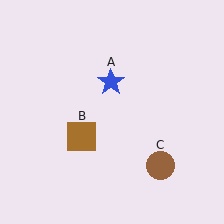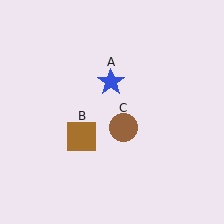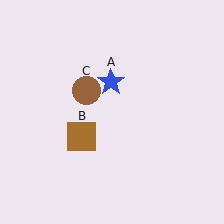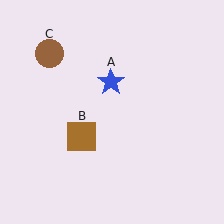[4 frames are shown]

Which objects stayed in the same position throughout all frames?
Blue star (object A) and brown square (object B) remained stationary.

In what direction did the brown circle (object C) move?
The brown circle (object C) moved up and to the left.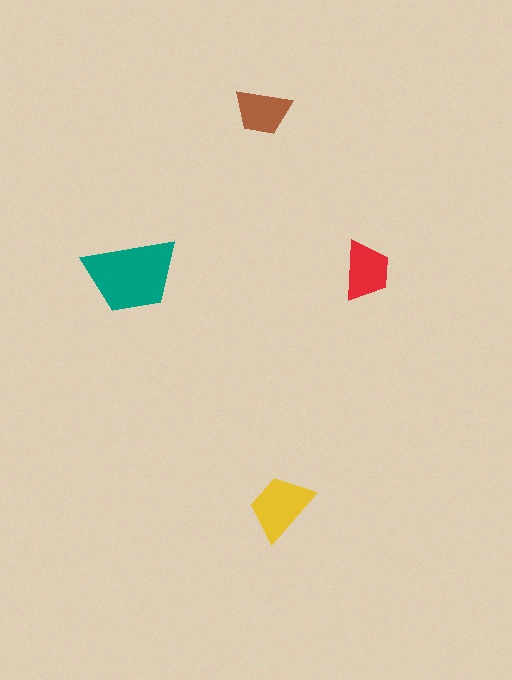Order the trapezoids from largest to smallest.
the teal one, the yellow one, the red one, the brown one.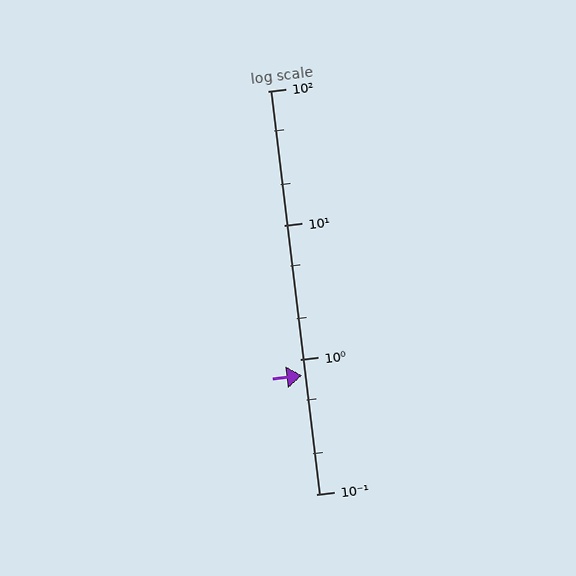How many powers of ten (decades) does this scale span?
The scale spans 3 decades, from 0.1 to 100.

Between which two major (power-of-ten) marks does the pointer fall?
The pointer is between 0.1 and 1.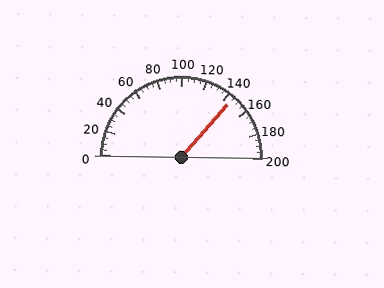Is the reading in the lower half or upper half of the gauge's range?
The reading is in the upper half of the range (0 to 200).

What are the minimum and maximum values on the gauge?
The gauge ranges from 0 to 200.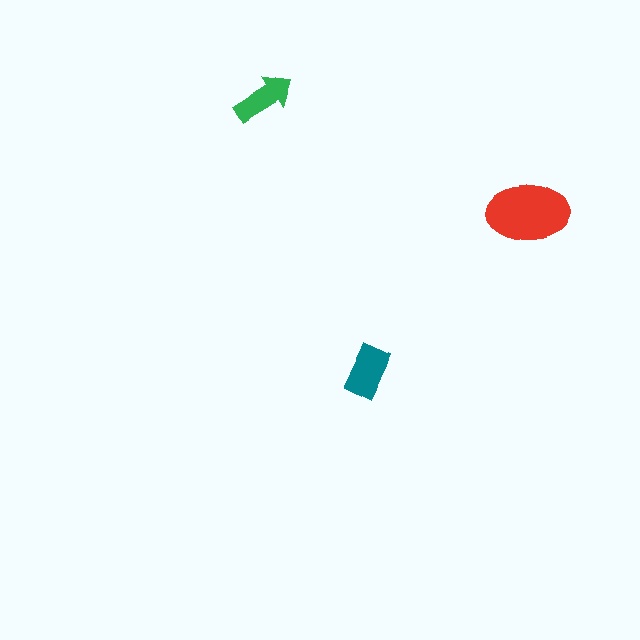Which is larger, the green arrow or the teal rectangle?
The teal rectangle.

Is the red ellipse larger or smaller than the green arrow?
Larger.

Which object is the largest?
The red ellipse.